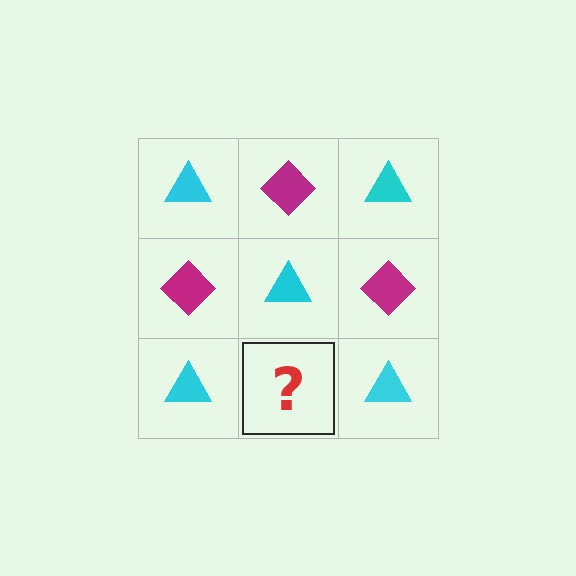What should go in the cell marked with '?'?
The missing cell should contain a magenta diamond.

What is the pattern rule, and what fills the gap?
The rule is that it alternates cyan triangle and magenta diamond in a checkerboard pattern. The gap should be filled with a magenta diamond.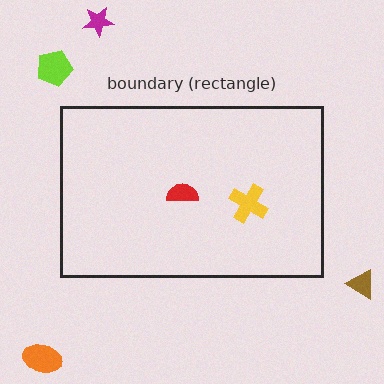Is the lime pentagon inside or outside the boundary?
Outside.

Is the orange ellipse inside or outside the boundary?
Outside.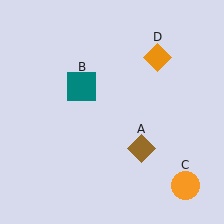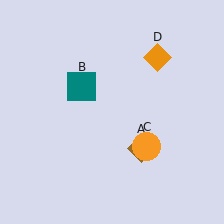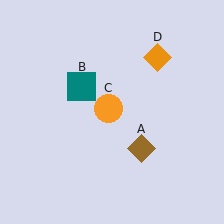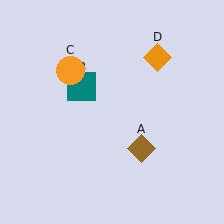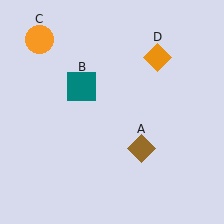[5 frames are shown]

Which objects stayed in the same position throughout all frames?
Brown diamond (object A) and teal square (object B) and orange diamond (object D) remained stationary.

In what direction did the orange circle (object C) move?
The orange circle (object C) moved up and to the left.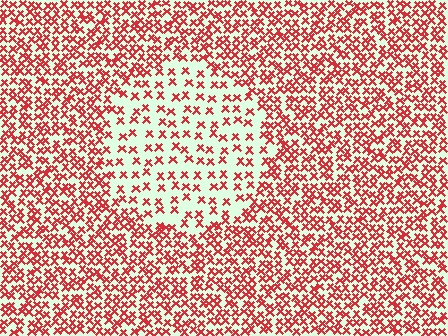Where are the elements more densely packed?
The elements are more densely packed outside the circle boundary.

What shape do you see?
I see a circle.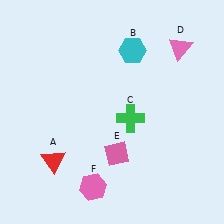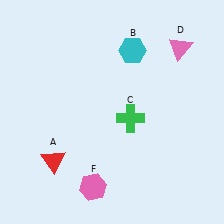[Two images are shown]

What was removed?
The pink diamond (E) was removed in Image 2.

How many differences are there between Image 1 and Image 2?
There is 1 difference between the two images.